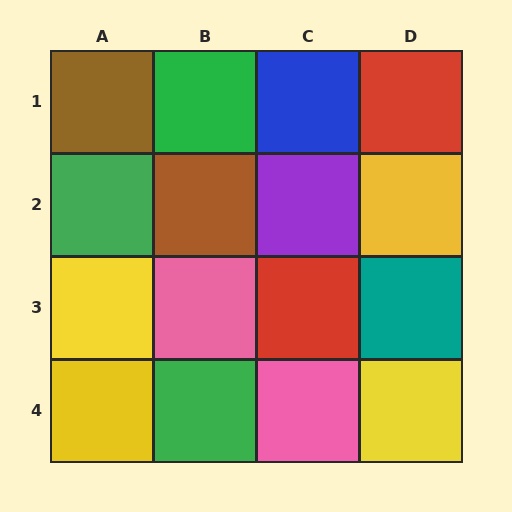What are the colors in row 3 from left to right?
Yellow, pink, red, teal.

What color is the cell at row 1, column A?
Brown.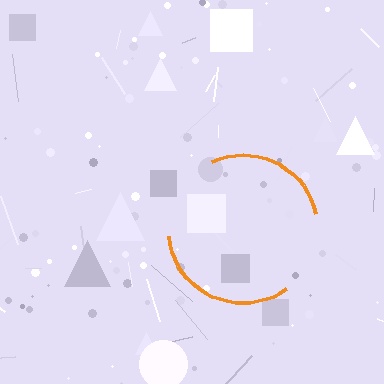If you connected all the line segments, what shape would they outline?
They would outline a circle.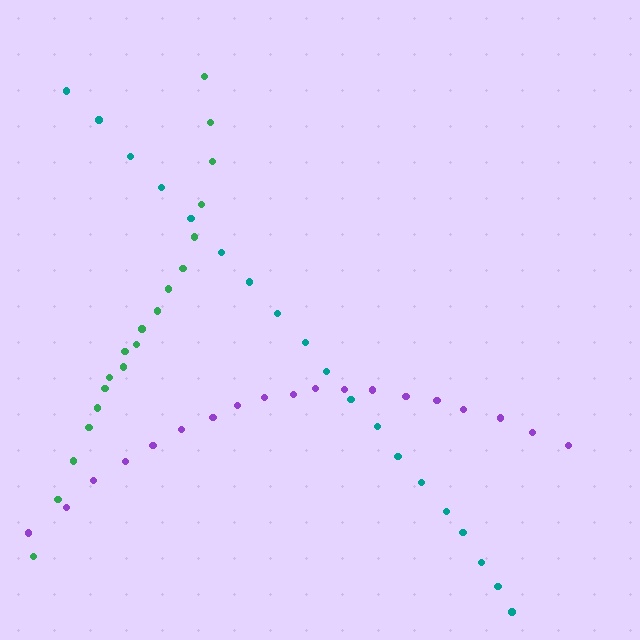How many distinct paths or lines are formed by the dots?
There are 3 distinct paths.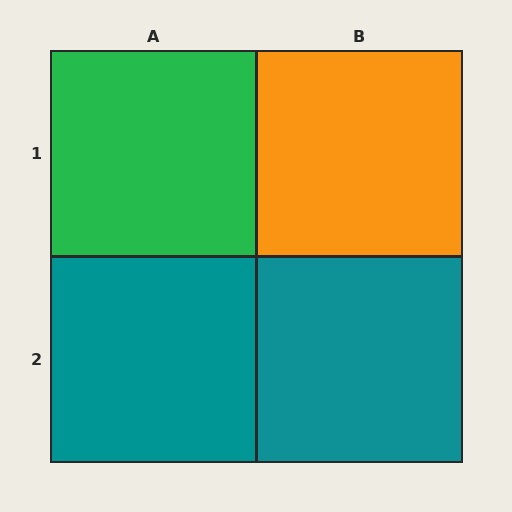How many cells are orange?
1 cell is orange.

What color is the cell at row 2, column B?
Teal.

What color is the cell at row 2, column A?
Teal.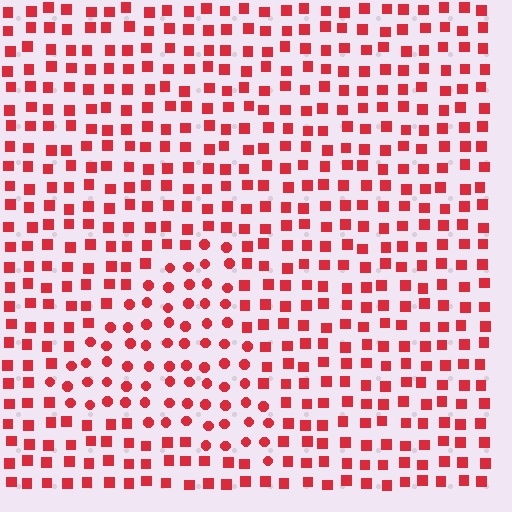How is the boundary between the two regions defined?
The boundary is defined by a change in element shape: circles inside vs. squares outside. All elements share the same color and spacing.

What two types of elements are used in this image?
The image uses circles inside the triangle region and squares outside it.